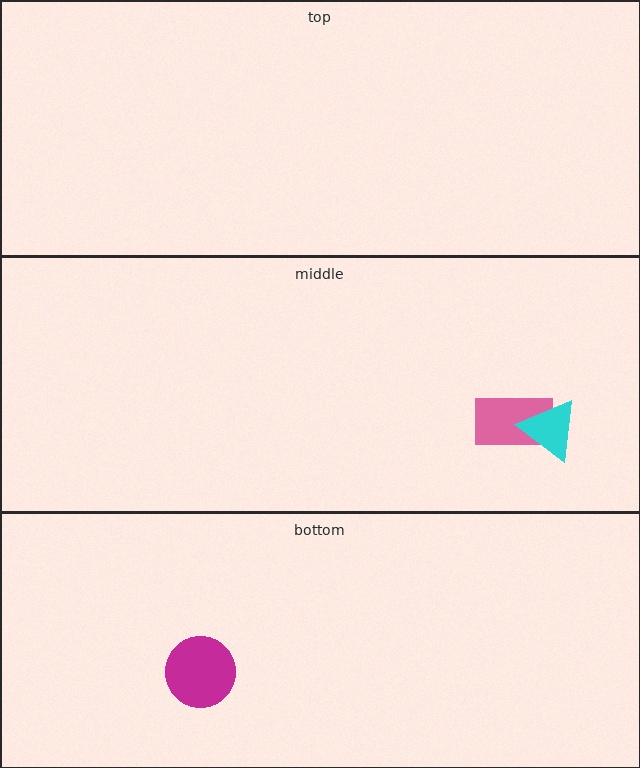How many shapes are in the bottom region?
1.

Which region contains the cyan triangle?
The middle region.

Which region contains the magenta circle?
The bottom region.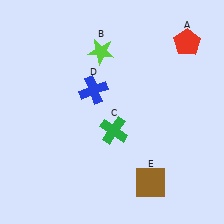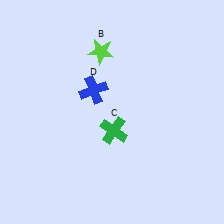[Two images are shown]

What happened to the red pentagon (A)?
The red pentagon (A) was removed in Image 2. It was in the top-right area of Image 1.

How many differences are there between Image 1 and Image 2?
There are 2 differences between the two images.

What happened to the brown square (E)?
The brown square (E) was removed in Image 2. It was in the bottom-right area of Image 1.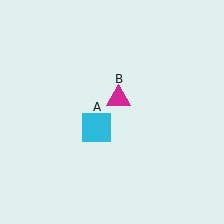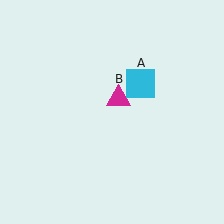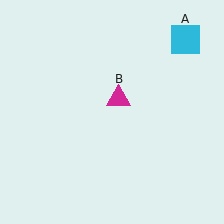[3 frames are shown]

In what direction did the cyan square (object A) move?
The cyan square (object A) moved up and to the right.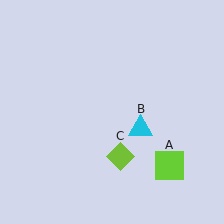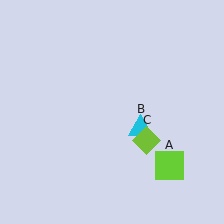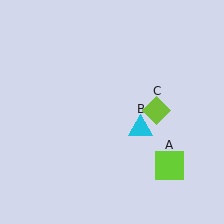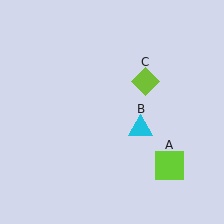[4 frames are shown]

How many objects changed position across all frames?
1 object changed position: lime diamond (object C).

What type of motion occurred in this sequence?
The lime diamond (object C) rotated counterclockwise around the center of the scene.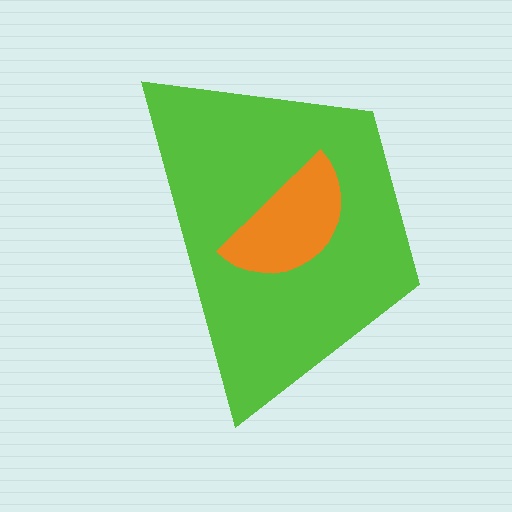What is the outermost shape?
The lime trapezoid.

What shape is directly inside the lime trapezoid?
The orange semicircle.